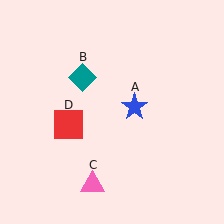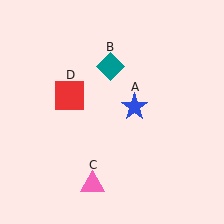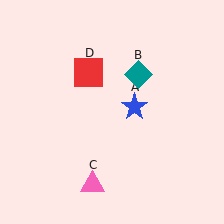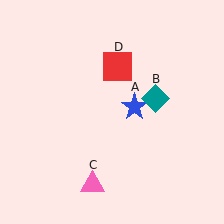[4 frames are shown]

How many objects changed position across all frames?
2 objects changed position: teal diamond (object B), red square (object D).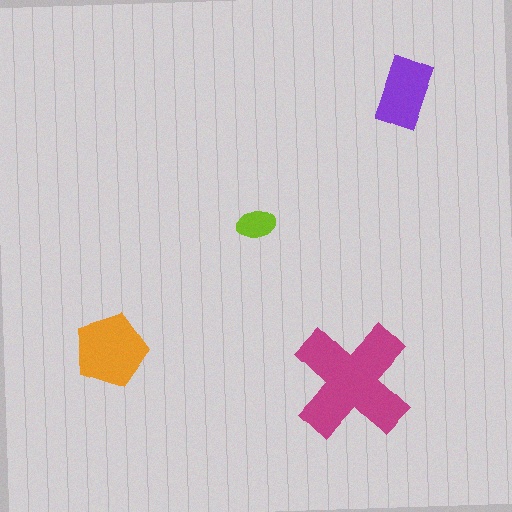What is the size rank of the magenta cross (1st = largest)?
1st.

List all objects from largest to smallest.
The magenta cross, the orange pentagon, the purple rectangle, the lime ellipse.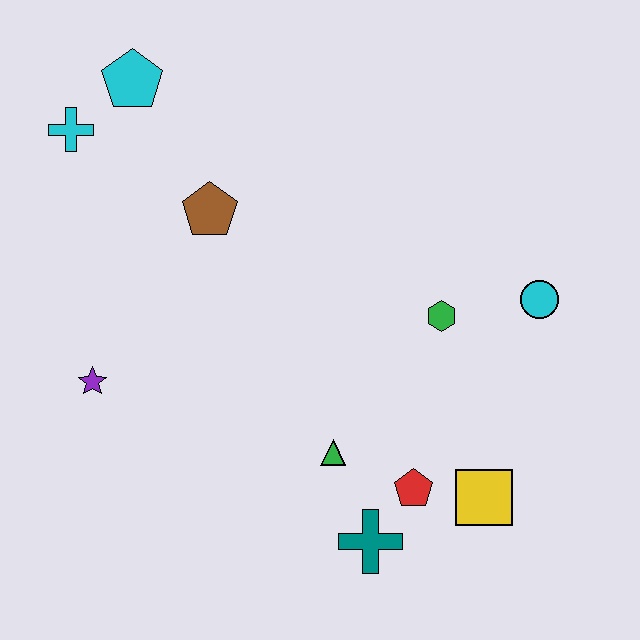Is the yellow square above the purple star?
No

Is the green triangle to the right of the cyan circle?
No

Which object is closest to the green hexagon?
The cyan circle is closest to the green hexagon.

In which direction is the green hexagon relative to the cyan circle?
The green hexagon is to the left of the cyan circle.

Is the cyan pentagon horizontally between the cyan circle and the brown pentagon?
No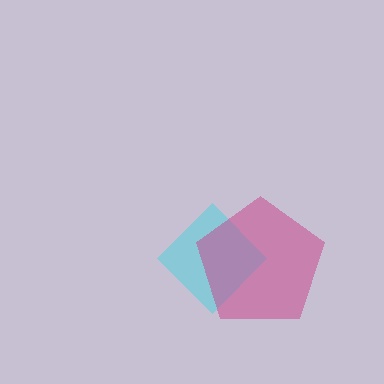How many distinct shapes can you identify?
There are 2 distinct shapes: a cyan diamond, a magenta pentagon.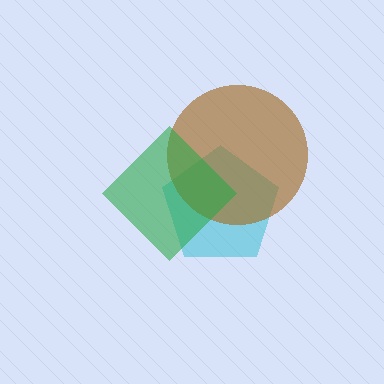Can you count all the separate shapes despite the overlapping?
Yes, there are 3 separate shapes.